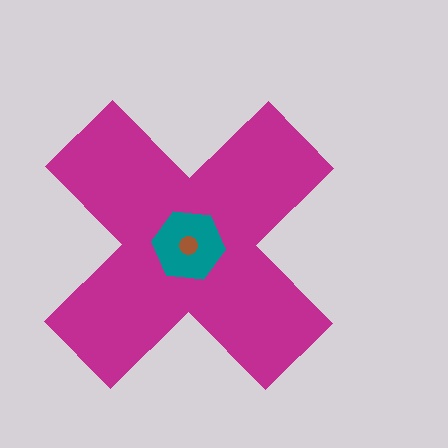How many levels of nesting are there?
3.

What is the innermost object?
The brown circle.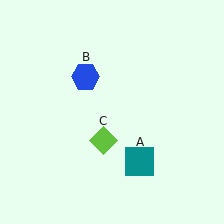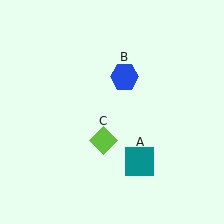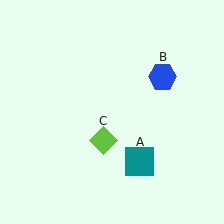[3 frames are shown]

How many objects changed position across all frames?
1 object changed position: blue hexagon (object B).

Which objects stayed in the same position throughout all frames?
Teal square (object A) and lime diamond (object C) remained stationary.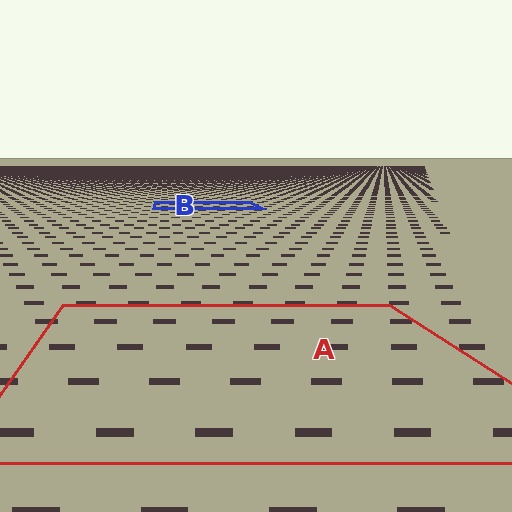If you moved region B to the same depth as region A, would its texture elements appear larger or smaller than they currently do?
They would appear larger. At a closer depth, the same texture elements are projected at a bigger on-screen size.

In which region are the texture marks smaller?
The texture marks are smaller in region B, because it is farther away.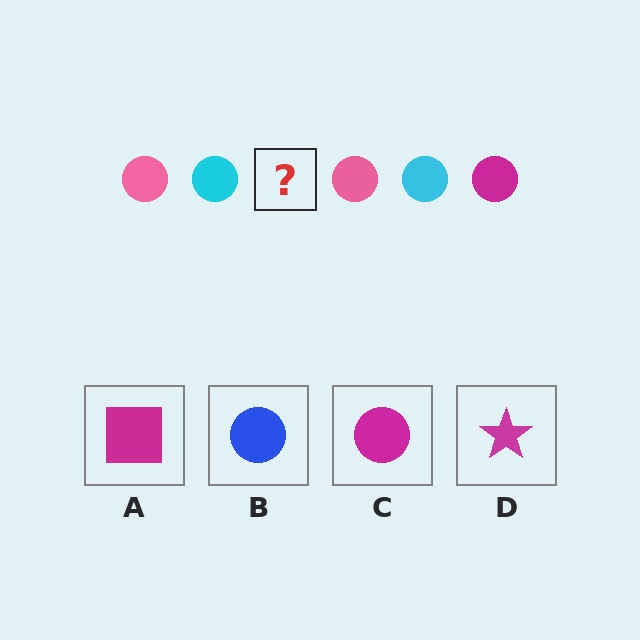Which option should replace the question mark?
Option C.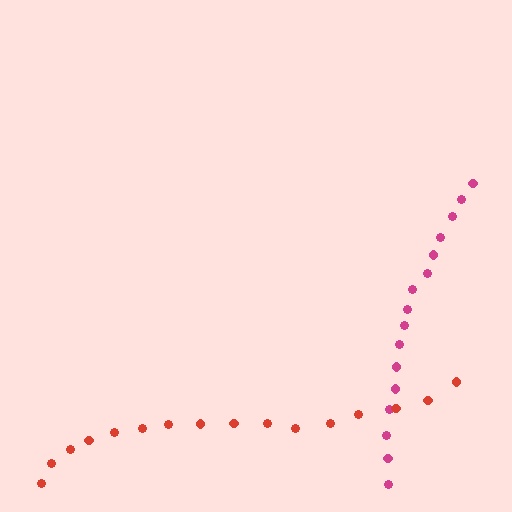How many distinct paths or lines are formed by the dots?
There are 2 distinct paths.